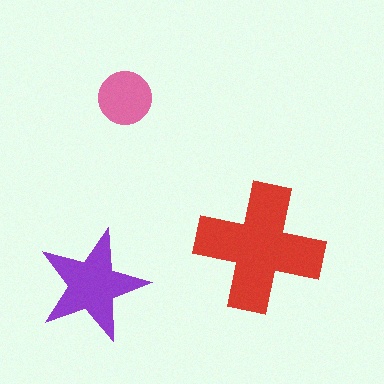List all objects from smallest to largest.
The pink circle, the purple star, the red cross.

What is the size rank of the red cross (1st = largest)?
1st.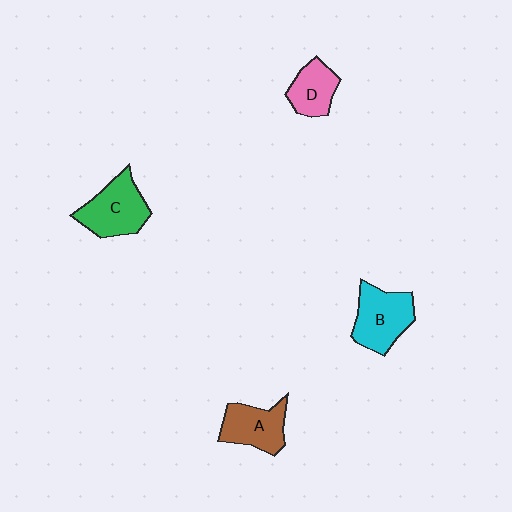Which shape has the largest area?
Shape C (green).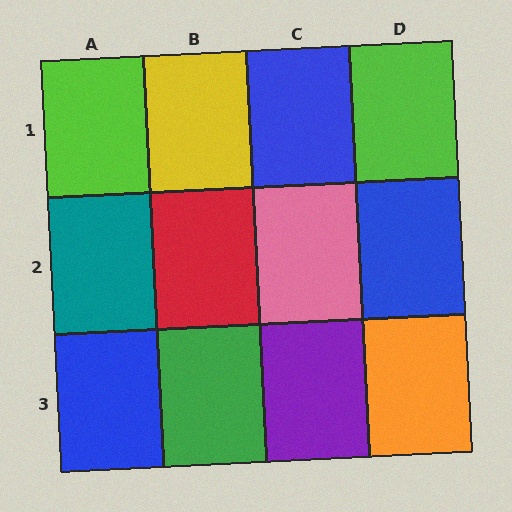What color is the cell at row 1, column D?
Lime.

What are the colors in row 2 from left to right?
Teal, red, pink, blue.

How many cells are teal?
1 cell is teal.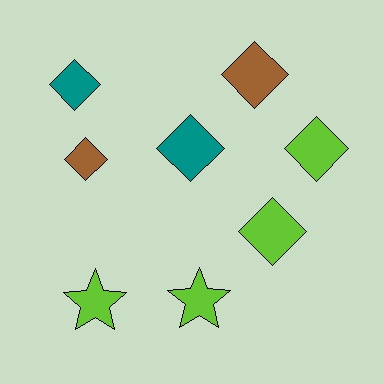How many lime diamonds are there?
There are 2 lime diamonds.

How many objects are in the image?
There are 8 objects.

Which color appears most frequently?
Lime, with 4 objects.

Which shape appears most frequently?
Diamond, with 6 objects.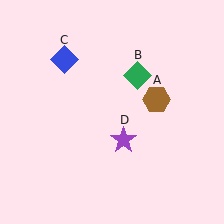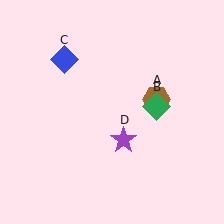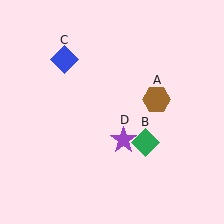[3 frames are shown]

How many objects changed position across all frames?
1 object changed position: green diamond (object B).